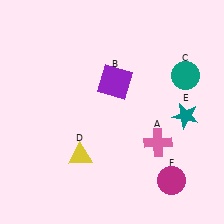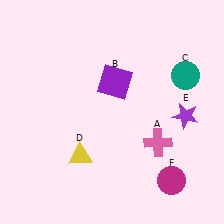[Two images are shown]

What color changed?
The star (E) changed from teal in Image 1 to purple in Image 2.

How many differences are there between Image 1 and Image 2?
There is 1 difference between the two images.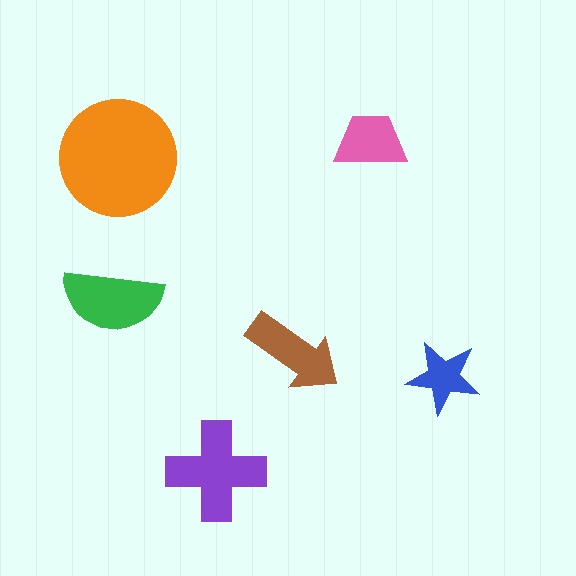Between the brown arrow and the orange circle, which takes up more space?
The orange circle.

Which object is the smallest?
The blue star.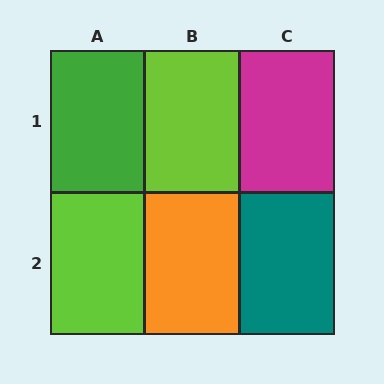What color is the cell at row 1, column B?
Lime.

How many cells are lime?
2 cells are lime.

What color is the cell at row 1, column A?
Green.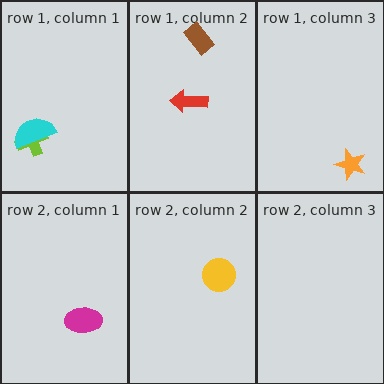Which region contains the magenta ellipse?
The row 2, column 1 region.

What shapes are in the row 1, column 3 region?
The orange star.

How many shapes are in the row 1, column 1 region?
2.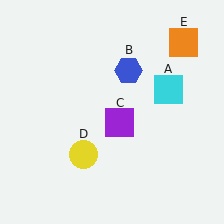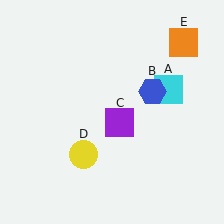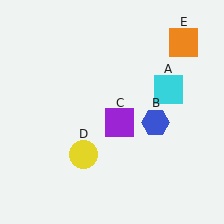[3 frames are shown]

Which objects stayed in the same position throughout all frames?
Cyan square (object A) and purple square (object C) and yellow circle (object D) and orange square (object E) remained stationary.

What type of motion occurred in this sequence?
The blue hexagon (object B) rotated clockwise around the center of the scene.